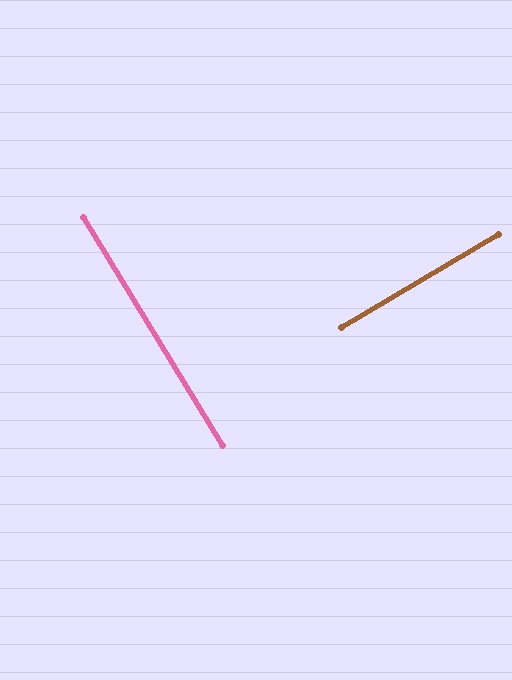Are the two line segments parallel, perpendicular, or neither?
Perpendicular — they meet at approximately 89°.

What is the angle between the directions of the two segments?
Approximately 89 degrees.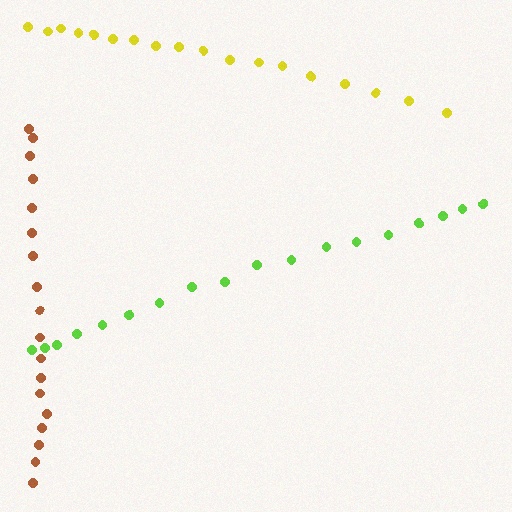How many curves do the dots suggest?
There are 3 distinct paths.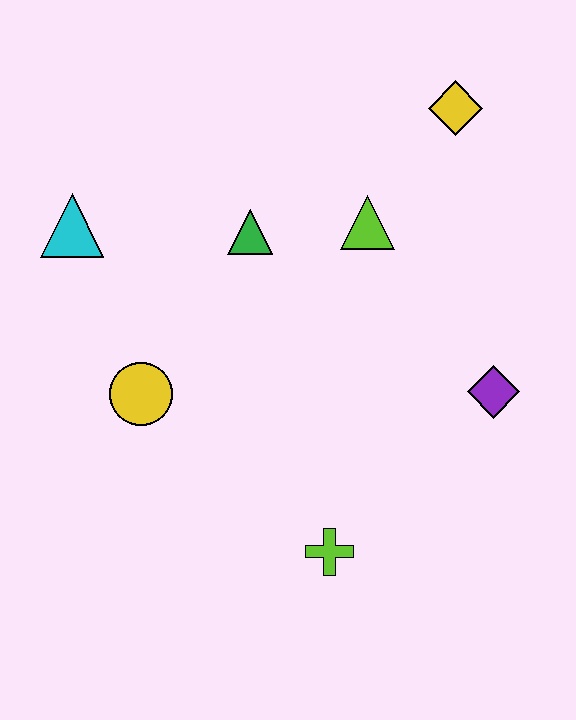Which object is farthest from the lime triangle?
The lime cross is farthest from the lime triangle.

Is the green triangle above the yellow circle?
Yes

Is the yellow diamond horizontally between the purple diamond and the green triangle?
Yes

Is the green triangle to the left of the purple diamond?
Yes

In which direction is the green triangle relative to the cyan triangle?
The green triangle is to the right of the cyan triangle.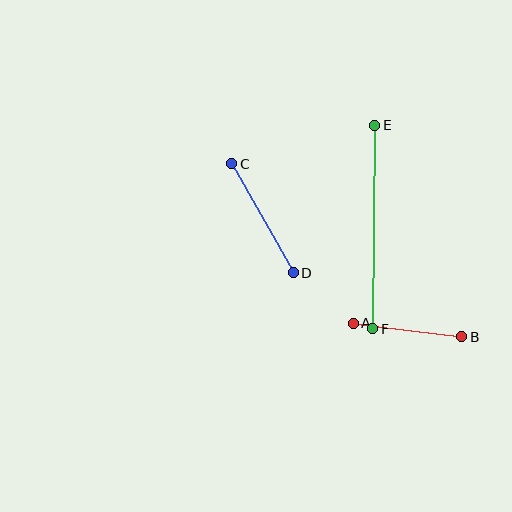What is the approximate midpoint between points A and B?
The midpoint is at approximately (407, 330) pixels.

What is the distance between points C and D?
The distance is approximately 125 pixels.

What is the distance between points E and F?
The distance is approximately 203 pixels.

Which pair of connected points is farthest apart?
Points E and F are farthest apart.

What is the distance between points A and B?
The distance is approximately 109 pixels.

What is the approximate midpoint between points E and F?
The midpoint is at approximately (374, 227) pixels.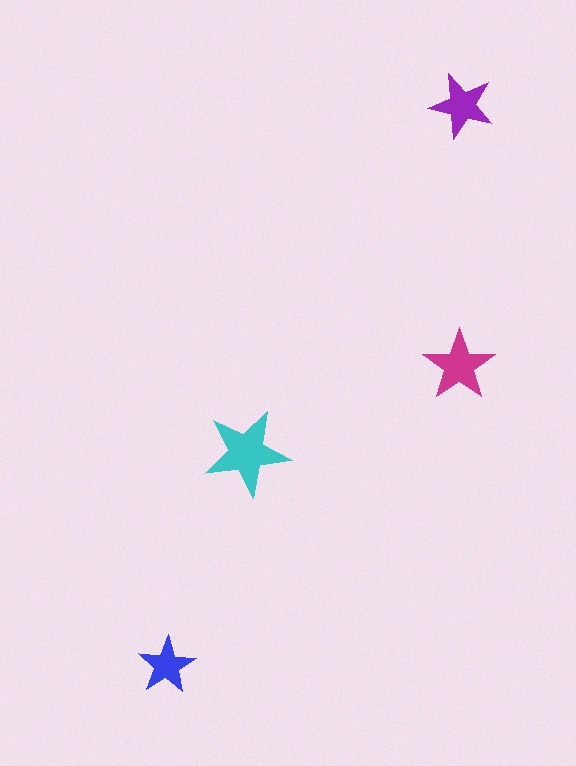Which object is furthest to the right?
The purple star is rightmost.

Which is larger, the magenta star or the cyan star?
The cyan one.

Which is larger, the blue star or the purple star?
The purple one.